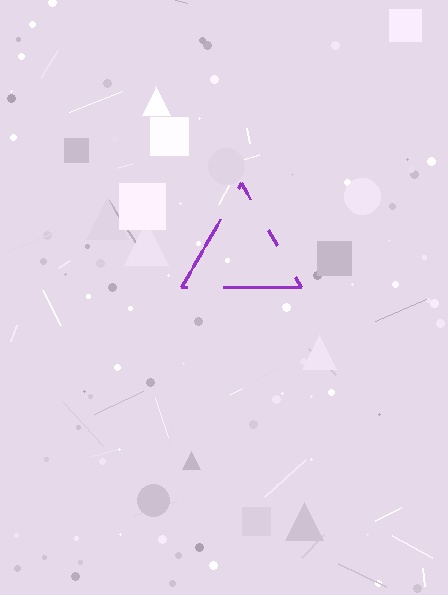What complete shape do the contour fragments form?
The contour fragments form a triangle.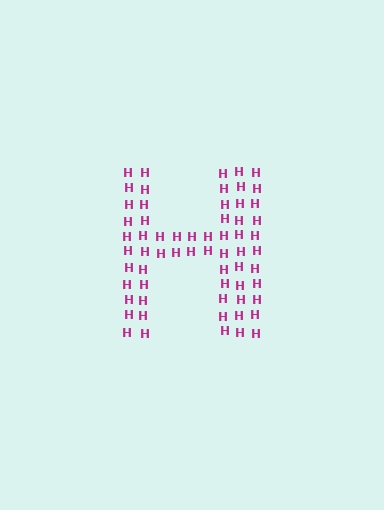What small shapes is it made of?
It is made of small letter H's.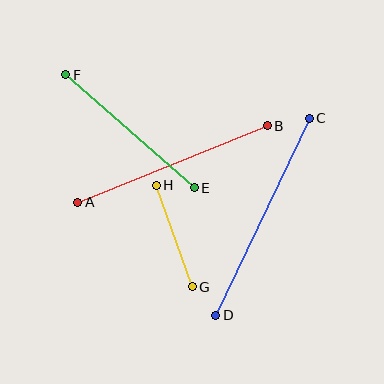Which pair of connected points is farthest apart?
Points C and D are farthest apart.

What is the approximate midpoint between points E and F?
The midpoint is at approximately (130, 131) pixels.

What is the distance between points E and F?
The distance is approximately 171 pixels.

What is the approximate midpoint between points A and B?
The midpoint is at approximately (173, 164) pixels.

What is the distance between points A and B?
The distance is approximately 205 pixels.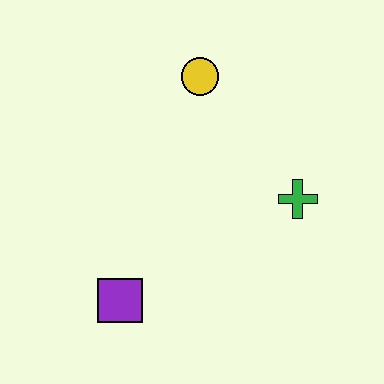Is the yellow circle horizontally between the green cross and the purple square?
Yes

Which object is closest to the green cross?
The yellow circle is closest to the green cross.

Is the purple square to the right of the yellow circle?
No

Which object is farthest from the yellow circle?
The purple square is farthest from the yellow circle.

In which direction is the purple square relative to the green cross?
The purple square is to the left of the green cross.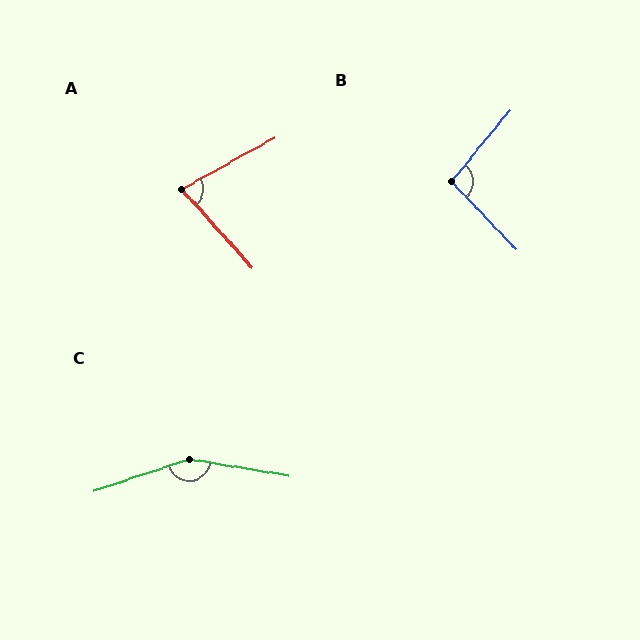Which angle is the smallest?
A, at approximately 76 degrees.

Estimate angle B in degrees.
Approximately 97 degrees.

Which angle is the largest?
C, at approximately 152 degrees.